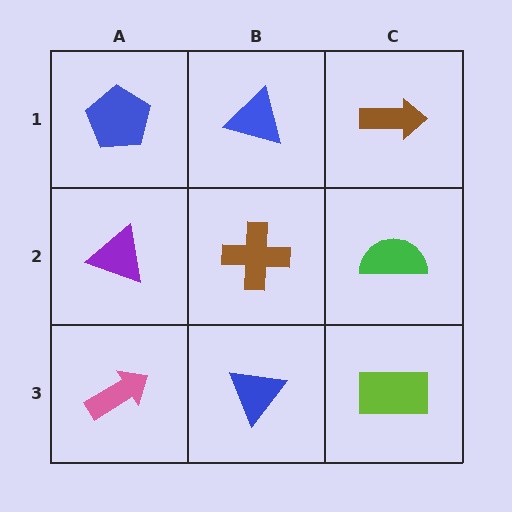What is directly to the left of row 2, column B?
A purple triangle.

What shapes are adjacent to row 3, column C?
A green semicircle (row 2, column C), a blue triangle (row 3, column B).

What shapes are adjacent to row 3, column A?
A purple triangle (row 2, column A), a blue triangle (row 3, column B).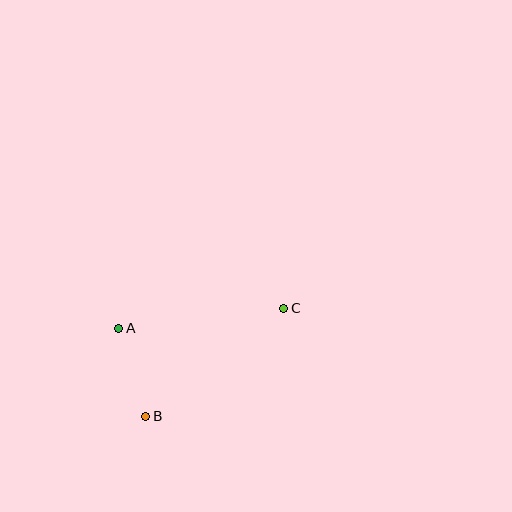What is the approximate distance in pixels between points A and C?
The distance between A and C is approximately 166 pixels.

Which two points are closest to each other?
Points A and B are closest to each other.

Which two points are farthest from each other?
Points B and C are farthest from each other.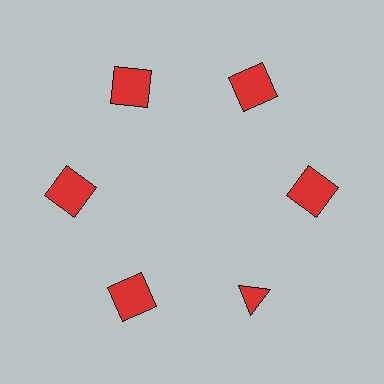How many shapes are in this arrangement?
There are 6 shapes arranged in a ring pattern.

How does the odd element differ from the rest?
It has a different shape: triangle instead of square.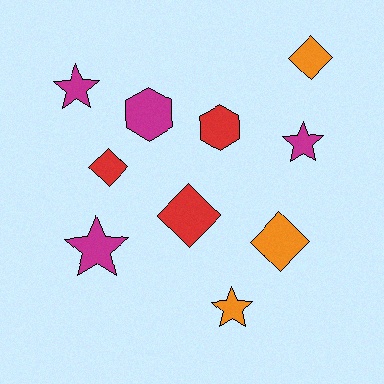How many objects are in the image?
There are 10 objects.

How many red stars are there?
There are no red stars.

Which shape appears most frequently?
Diamond, with 4 objects.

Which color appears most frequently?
Magenta, with 4 objects.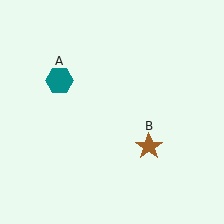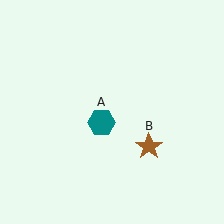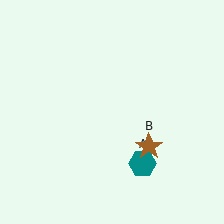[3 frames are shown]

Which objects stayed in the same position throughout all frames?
Brown star (object B) remained stationary.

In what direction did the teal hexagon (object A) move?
The teal hexagon (object A) moved down and to the right.